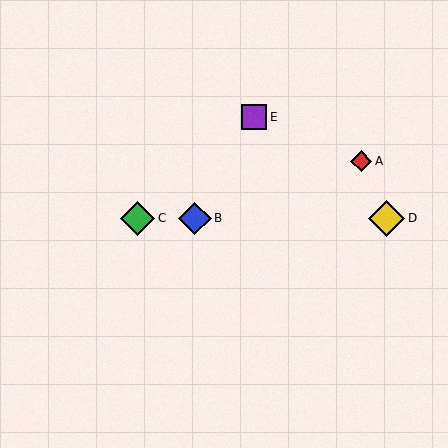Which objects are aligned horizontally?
Objects B, C, D are aligned horizontally.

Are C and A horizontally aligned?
No, C is at y≈218 and A is at y≈161.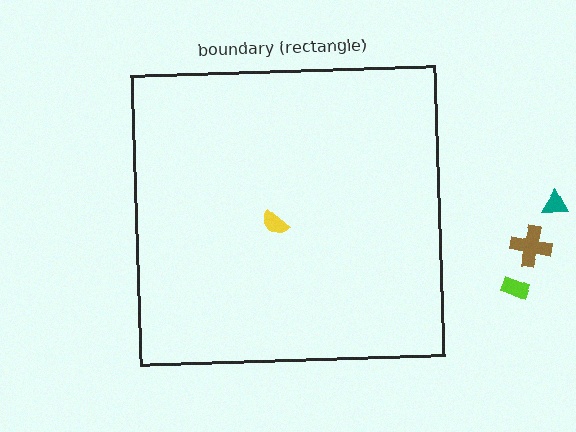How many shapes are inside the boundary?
1 inside, 3 outside.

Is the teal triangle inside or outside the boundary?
Outside.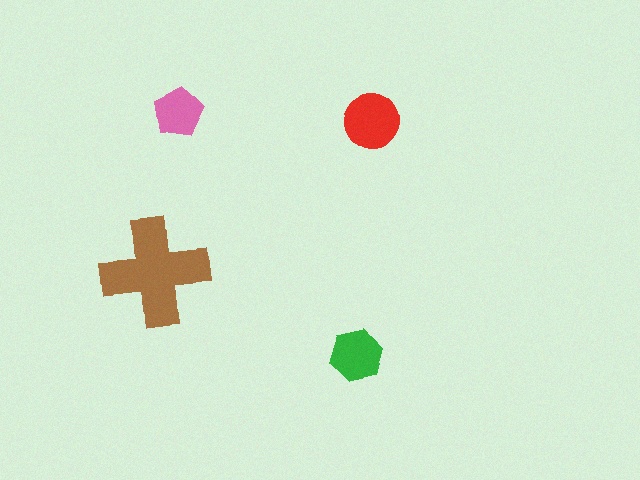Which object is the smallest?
The pink pentagon.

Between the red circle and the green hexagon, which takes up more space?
The red circle.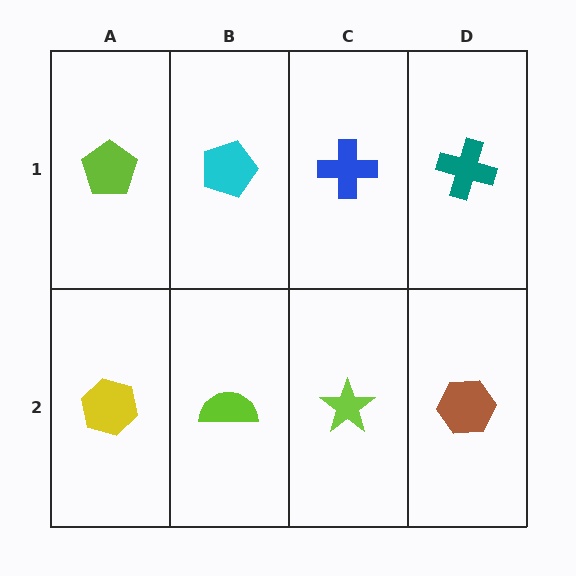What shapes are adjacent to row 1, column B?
A lime semicircle (row 2, column B), a lime pentagon (row 1, column A), a blue cross (row 1, column C).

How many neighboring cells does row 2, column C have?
3.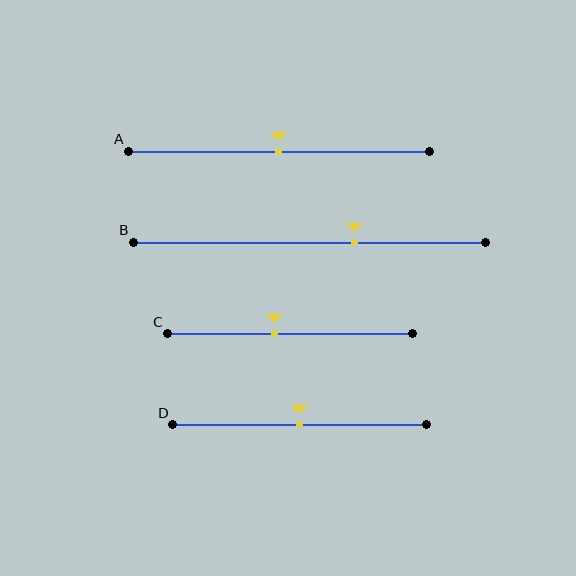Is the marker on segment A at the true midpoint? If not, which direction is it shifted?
Yes, the marker on segment A is at the true midpoint.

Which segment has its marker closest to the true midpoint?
Segment A has its marker closest to the true midpoint.